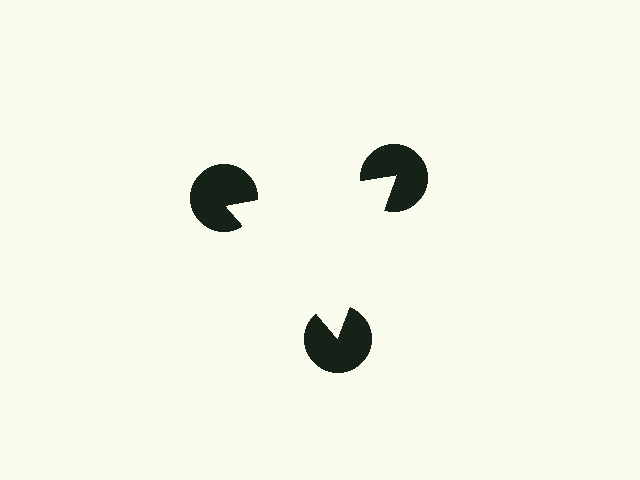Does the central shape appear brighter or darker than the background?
It typically appears slightly brighter than the background, even though no actual brightness change is drawn.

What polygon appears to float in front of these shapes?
An illusory triangle — its edges are inferred from the aligned wedge cuts in the pac-man discs, not physically drawn.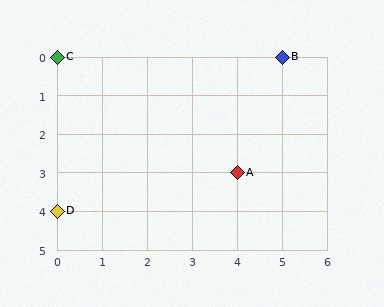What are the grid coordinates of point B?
Point B is at grid coordinates (5, 0).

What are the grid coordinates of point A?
Point A is at grid coordinates (4, 3).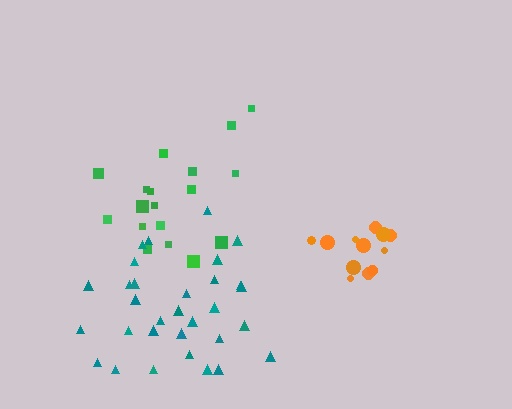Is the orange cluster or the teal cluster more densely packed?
Orange.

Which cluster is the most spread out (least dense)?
Teal.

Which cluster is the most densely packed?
Orange.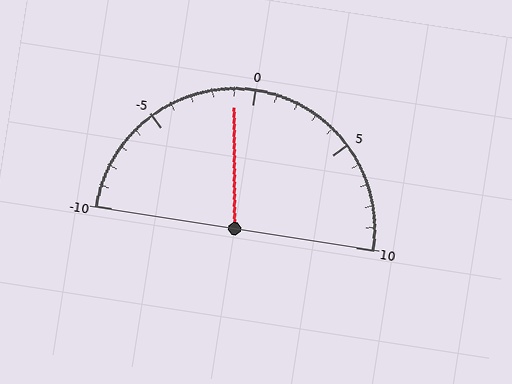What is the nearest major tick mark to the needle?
The nearest major tick mark is 0.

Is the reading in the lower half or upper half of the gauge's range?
The reading is in the lower half of the range (-10 to 10).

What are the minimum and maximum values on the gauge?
The gauge ranges from -10 to 10.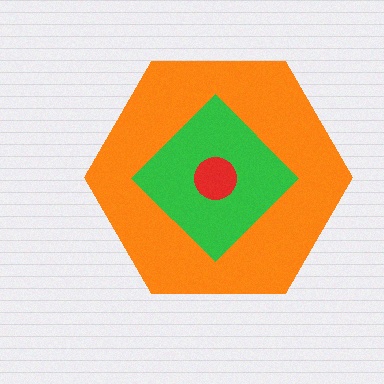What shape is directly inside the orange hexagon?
The green diamond.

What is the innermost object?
The red circle.